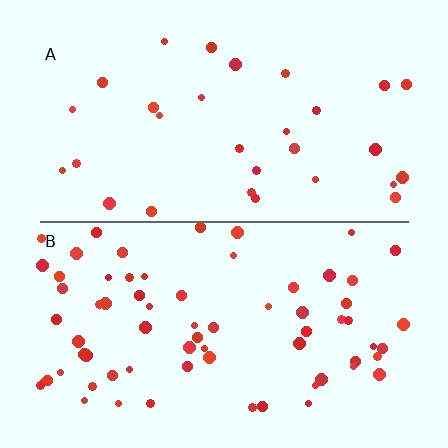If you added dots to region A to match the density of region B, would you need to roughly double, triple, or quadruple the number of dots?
Approximately double.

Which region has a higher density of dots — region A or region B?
B (the bottom).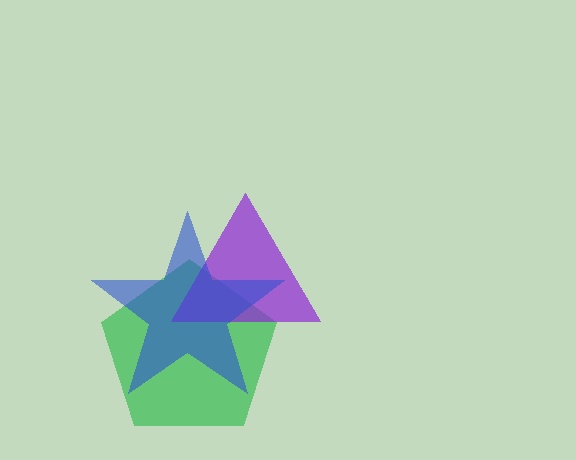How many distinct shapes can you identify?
There are 3 distinct shapes: a green pentagon, a purple triangle, a blue star.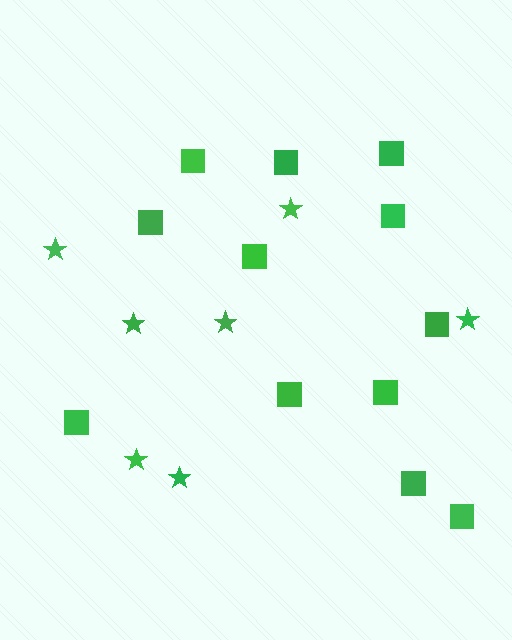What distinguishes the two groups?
There are 2 groups: one group of squares (12) and one group of stars (7).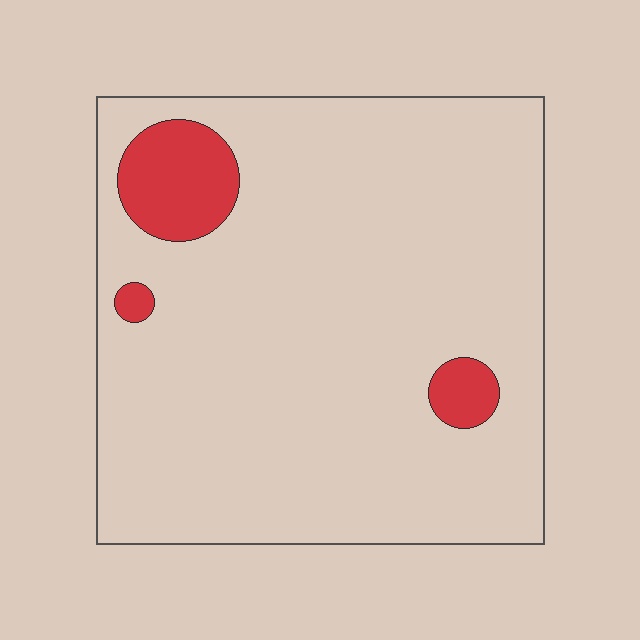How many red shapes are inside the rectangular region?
3.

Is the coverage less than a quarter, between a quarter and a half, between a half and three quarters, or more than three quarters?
Less than a quarter.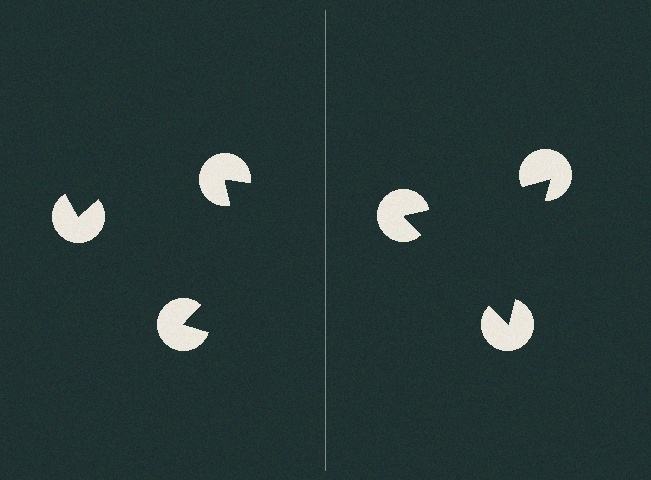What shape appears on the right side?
An illusory triangle.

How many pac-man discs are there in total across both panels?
6 — 3 on each side.